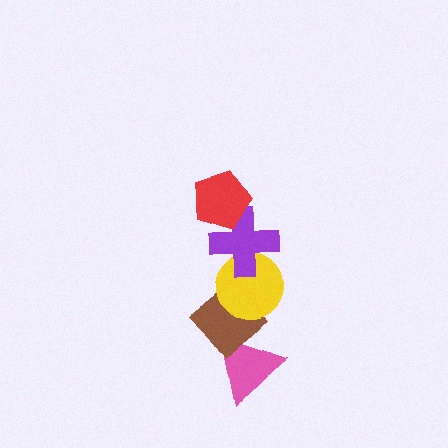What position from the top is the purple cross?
The purple cross is 2nd from the top.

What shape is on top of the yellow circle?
The purple cross is on top of the yellow circle.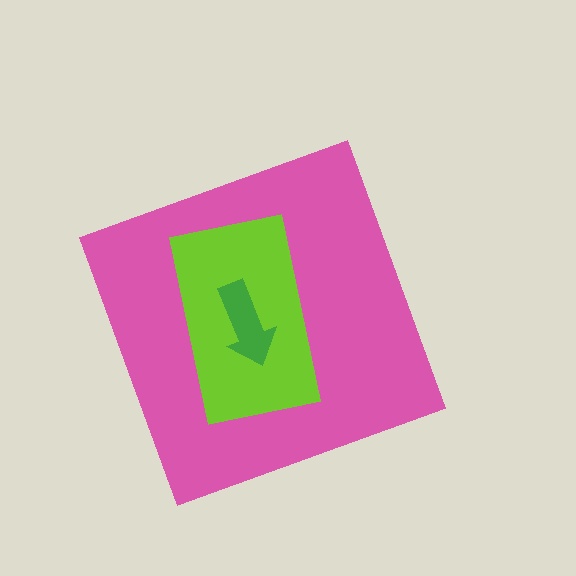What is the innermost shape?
The green arrow.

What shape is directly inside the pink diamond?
The lime rectangle.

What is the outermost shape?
The pink diamond.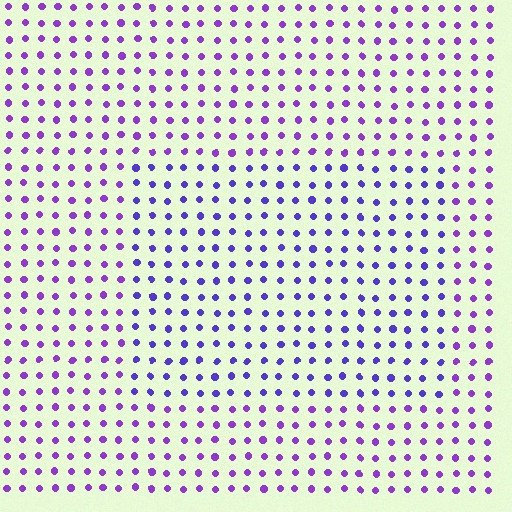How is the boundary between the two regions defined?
The boundary is defined purely by a slight shift in hue (about 26 degrees). Spacing, size, and orientation are identical on both sides.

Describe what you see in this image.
The image is filled with small purple elements in a uniform arrangement. A rectangle-shaped region is visible where the elements are tinted to a slightly different hue, forming a subtle color boundary.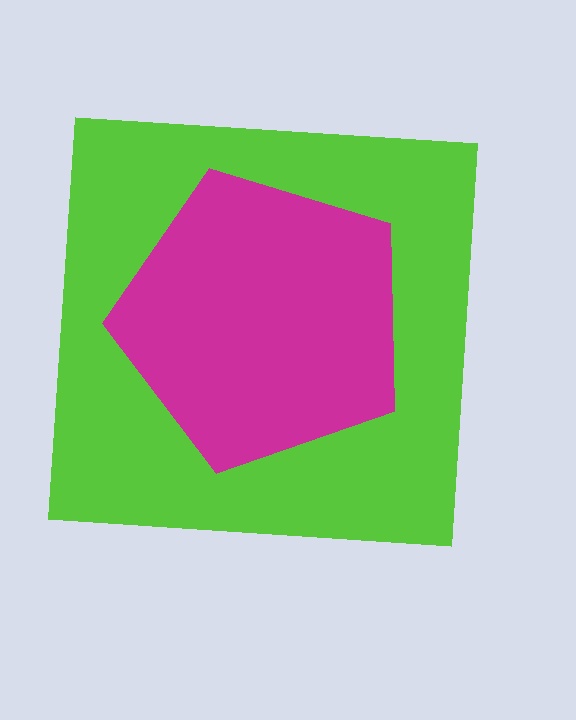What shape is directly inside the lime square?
The magenta pentagon.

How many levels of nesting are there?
2.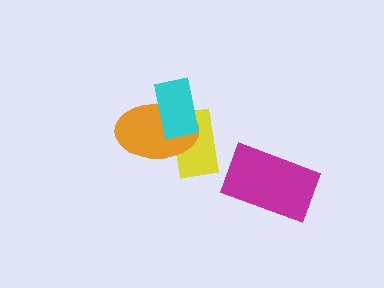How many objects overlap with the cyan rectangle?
2 objects overlap with the cyan rectangle.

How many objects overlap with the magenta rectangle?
0 objects overlap with the magenta rectangle.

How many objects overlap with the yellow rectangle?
2 objects overlap with the yellow rectangle.